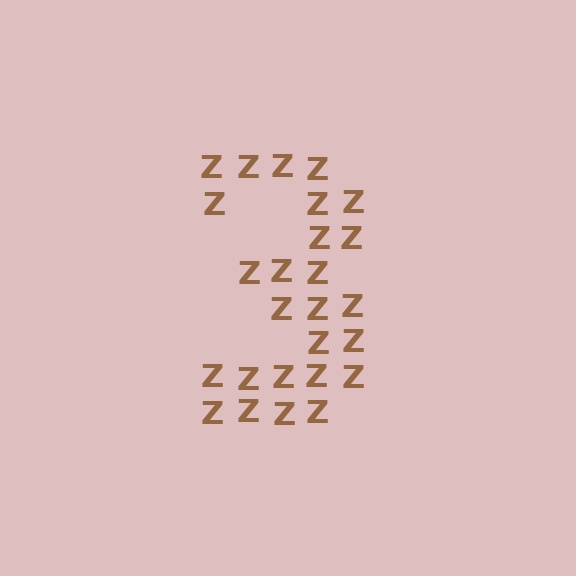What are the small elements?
The small elements are letter Z's.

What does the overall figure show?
The overall figure shows the digit 3.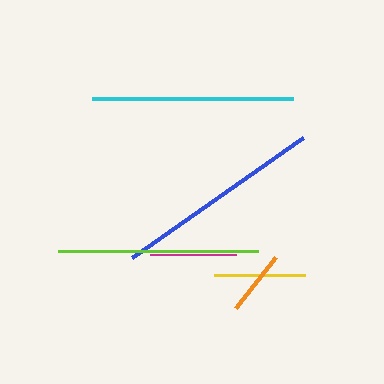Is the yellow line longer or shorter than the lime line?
The lime line is longer than the yellow line.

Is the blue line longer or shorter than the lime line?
The blue line is longer than the lime line.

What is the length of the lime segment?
The lime segment is approximately 200 pixels long.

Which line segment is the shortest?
The orange line is the shortest at approximately 64 pixels.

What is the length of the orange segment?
The orange segment is approximately 64 pixels long.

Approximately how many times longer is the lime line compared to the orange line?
The lime line is approximately 3.1 times the length of the orange line.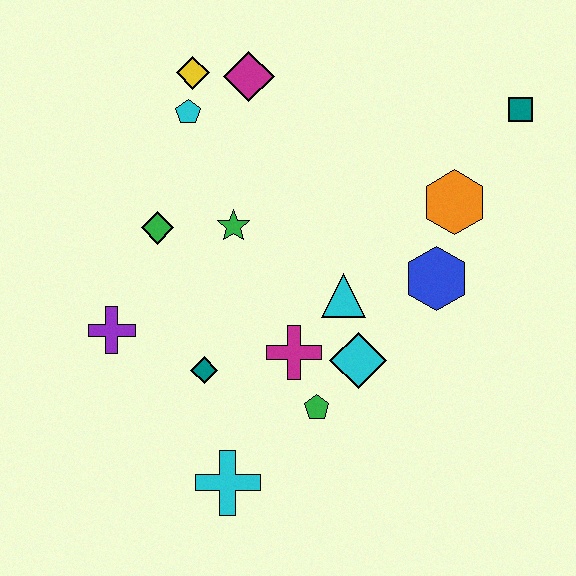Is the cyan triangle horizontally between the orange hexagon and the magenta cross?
Yes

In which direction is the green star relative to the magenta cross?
The green star is above the magenta cross.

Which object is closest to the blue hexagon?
The orange hexagon is closest to the blue hexagon.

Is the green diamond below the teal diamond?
No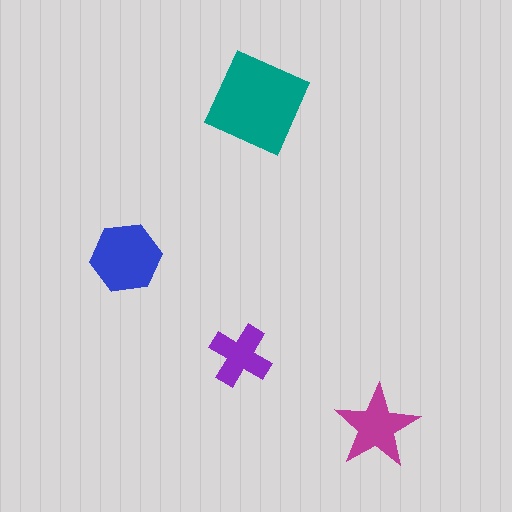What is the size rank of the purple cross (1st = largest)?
4th.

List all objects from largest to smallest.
The teal diamond, the blue hexagon, the magenta star, the purple cross.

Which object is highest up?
The teal diamond is topmost.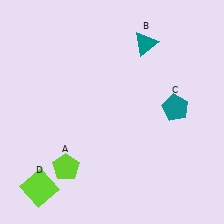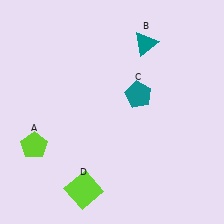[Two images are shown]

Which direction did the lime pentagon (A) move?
The lime pentagon (A) moved left.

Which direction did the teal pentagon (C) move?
The teal pentagon (C) moved left.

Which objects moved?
The objects that moved are: the lime pentagon (A), the teal pentagon (C), the lime square (D).